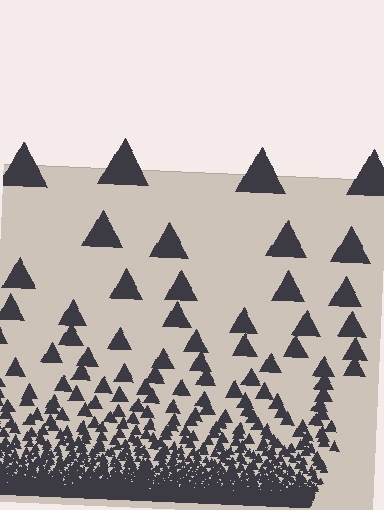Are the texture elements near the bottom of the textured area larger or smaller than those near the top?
Smaller. The gradient is inverted — elements near the bottom are smaller and denser.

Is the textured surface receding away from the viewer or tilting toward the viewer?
The surface appears to tilt toward the viewer. Texture elements get larger and sparser toward the top.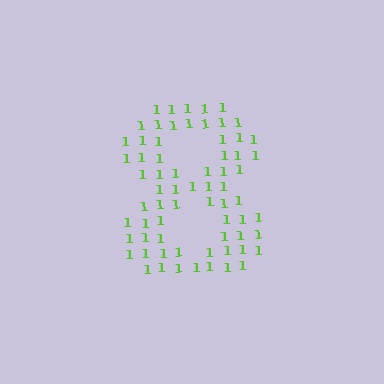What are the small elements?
The small elements are digit 1's.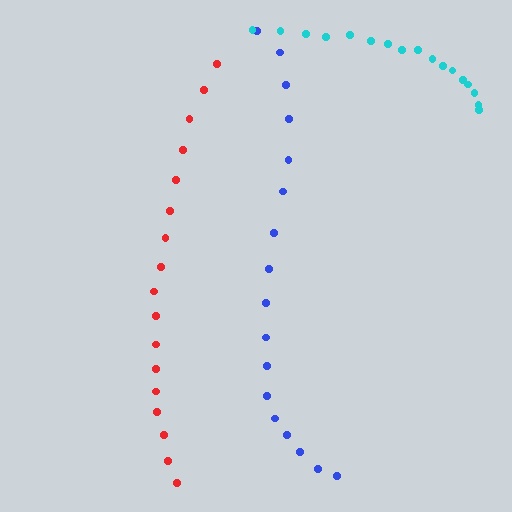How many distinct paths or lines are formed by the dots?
There are 3 distinct paths.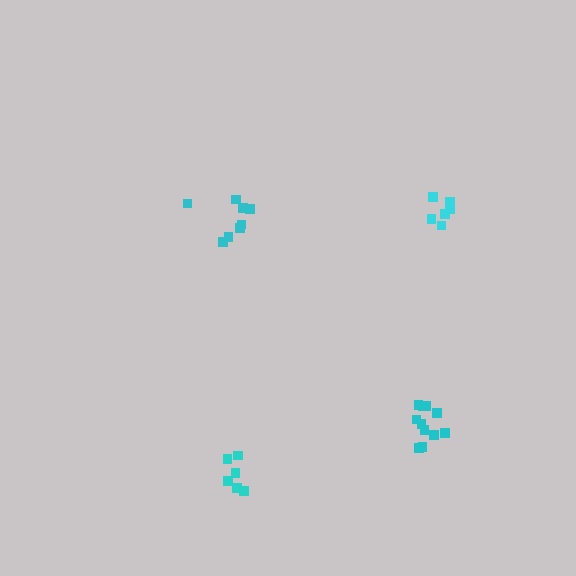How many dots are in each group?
Group 1: 11 dots, Group 2: 6 dots, Group 3: 6 dots, Group 4: 8 dots (31 total).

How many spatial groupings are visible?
There are 4 spatial groupings.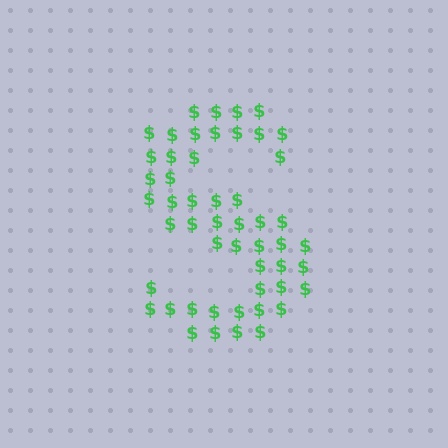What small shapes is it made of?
It is made of small dollar signs.